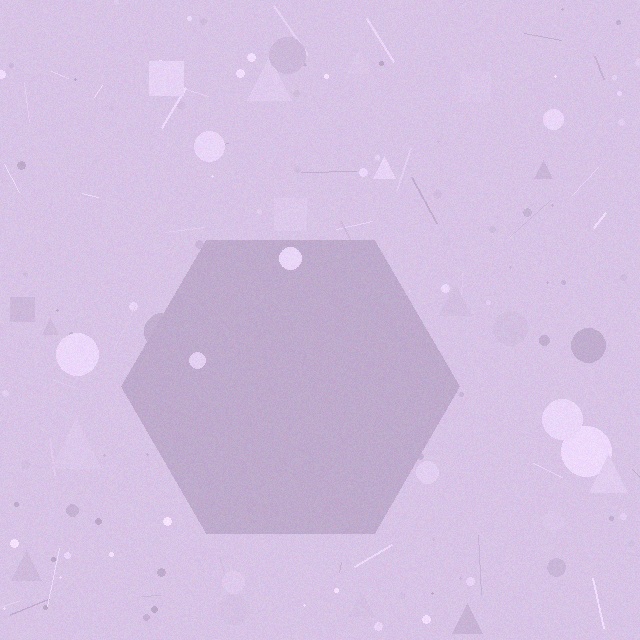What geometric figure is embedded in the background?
A hexagon is embedded in the background.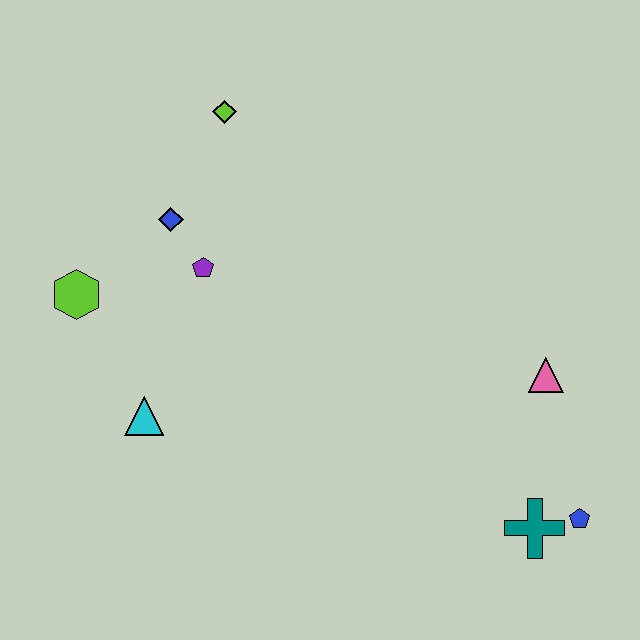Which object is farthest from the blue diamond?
The blue pentagon is farthest from the blue diamond.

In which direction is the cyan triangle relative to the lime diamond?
The cyan triangle is below the lime diamond.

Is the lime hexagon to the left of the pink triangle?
Yes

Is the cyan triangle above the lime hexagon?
No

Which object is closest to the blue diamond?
The purple pentagon is closest to the blue diamond.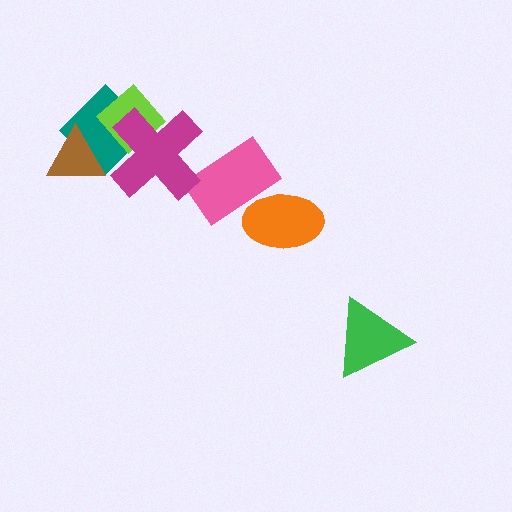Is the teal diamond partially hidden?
Yes, it is partially covered by another shape.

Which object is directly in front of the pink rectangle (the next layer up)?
The magenta cross is directly in front of the pink rectangle.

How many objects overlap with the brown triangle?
1 object overlaps with the brown triangle.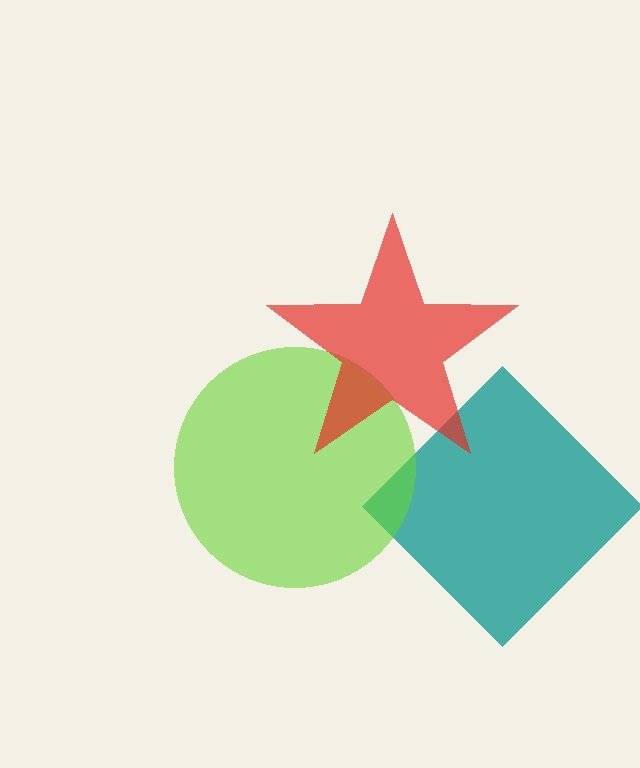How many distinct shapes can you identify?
There are 3 distinct shapes: a teal diamond, a lime circle, a red star.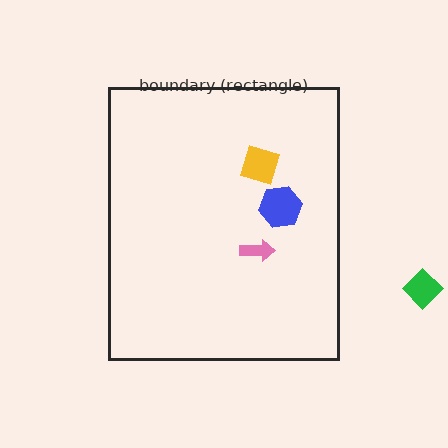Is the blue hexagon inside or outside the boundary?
Inside.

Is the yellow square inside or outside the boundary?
Inside.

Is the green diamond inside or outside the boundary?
Outside.